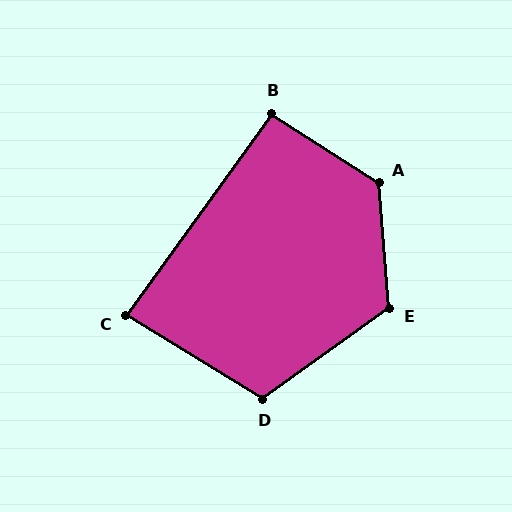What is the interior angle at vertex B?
Approximately 93 degrees (approximately right).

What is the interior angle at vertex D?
Approximately 113 degrees (obtuse).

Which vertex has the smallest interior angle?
C, at approximately 86 degrees.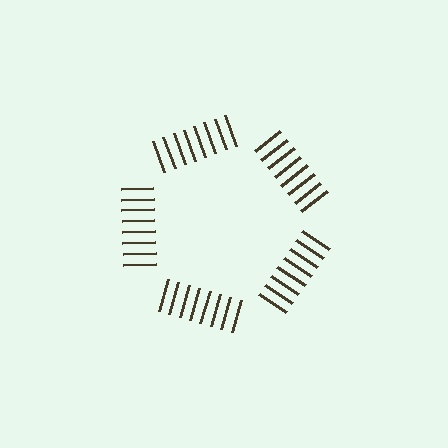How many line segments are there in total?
40 — 8 along each of the 5 edges.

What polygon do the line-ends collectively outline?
An illusory pentagon — the line segments terminate on its edges but no continuous stroke is drawn.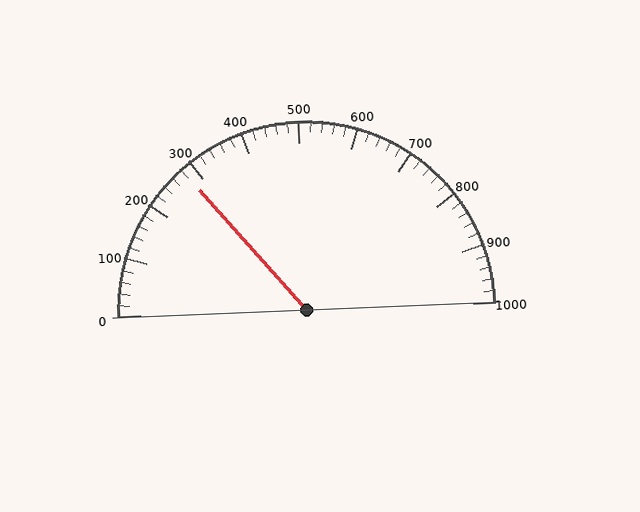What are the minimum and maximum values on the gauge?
The gauge ranges from 0 to 1000.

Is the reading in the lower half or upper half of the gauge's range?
The reading is in the lower half of the range (0 to 1000).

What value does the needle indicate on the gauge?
The needle indicates approximately 280.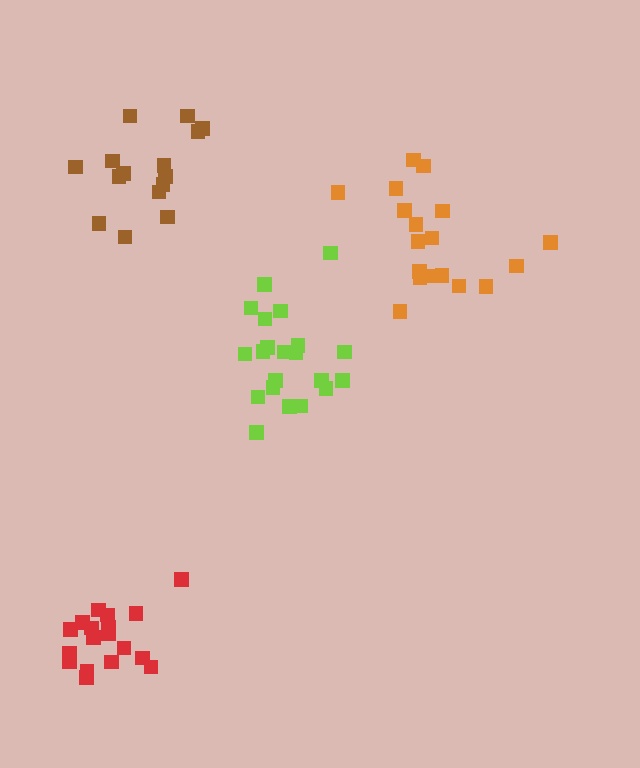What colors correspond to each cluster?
The clusters are colored: orange, red, lime, brown.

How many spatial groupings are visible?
There are 4 spatial groupings.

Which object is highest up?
The brown cluster is topmost.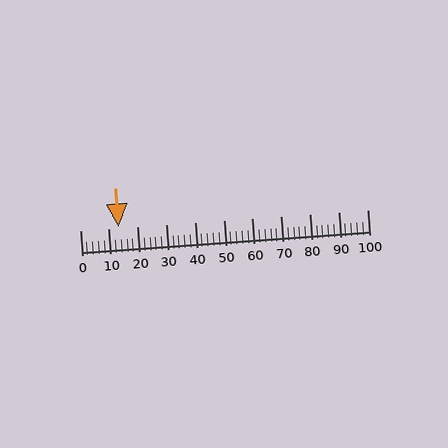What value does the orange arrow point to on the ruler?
The orange arrow points to approximately 14.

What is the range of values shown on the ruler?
The ruler shows values from 0 to 100.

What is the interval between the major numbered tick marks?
The major tick marks are spaced 10 units apart.